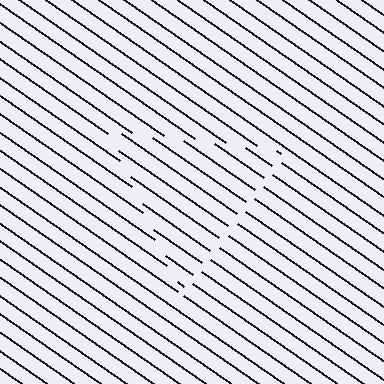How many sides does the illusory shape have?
3 sides — the line-ends trace a triangle.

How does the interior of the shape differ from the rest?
The interior of the shape contains the same grating, shifted by half a period — the contour is defined by the phase discontinuity where line-ends from the inner and outer gratings abut.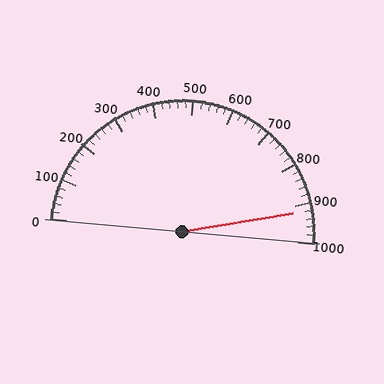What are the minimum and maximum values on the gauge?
The gauge ranges from 0 to 1000.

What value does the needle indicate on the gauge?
The needle indicates approximately 920.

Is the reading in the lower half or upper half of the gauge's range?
The reading is in the upper half of the range (0 to 1000).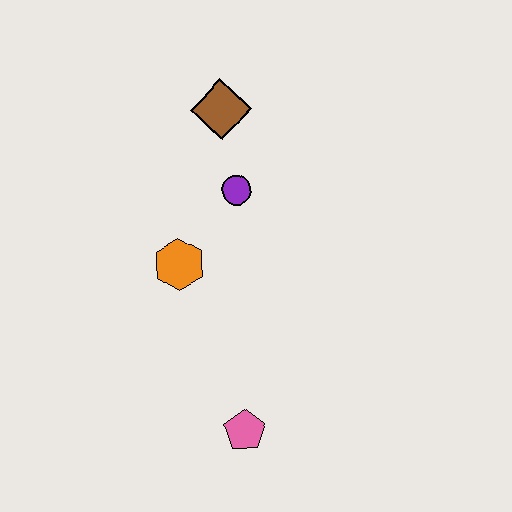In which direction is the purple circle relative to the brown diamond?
The purple circle is below the brown diamond.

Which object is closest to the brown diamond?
The purple circle is closest to the brown diamond.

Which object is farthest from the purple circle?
The pink pentagon is farthest from the purple circle.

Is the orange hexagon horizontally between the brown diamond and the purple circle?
No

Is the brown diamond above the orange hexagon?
Yes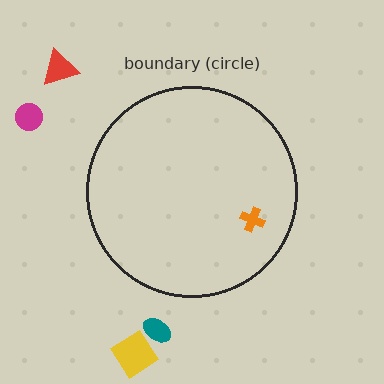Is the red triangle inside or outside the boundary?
Outside.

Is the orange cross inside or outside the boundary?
Inside.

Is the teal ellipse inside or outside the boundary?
Outside.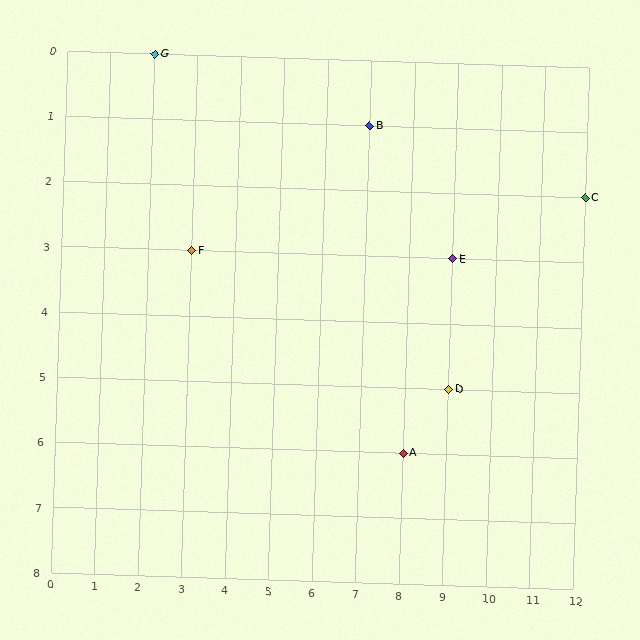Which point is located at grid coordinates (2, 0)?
Point G is at (2, 0).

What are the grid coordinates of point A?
Point A is at grid coordinates (8, 6).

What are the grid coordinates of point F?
Point F is at grid coordinates (3, 3).